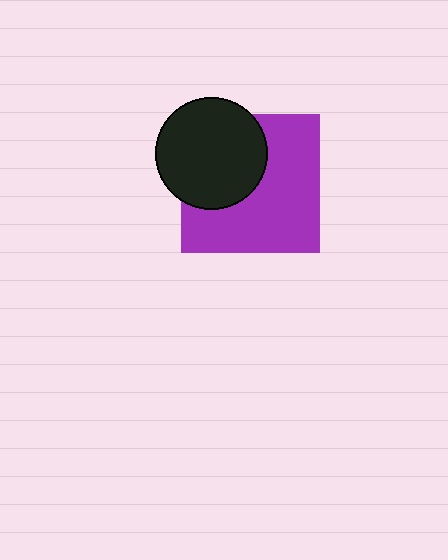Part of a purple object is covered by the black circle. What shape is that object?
It is a square.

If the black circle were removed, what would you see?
You would see the complete purple square.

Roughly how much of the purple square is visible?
About half of it is visible (roughly 62%).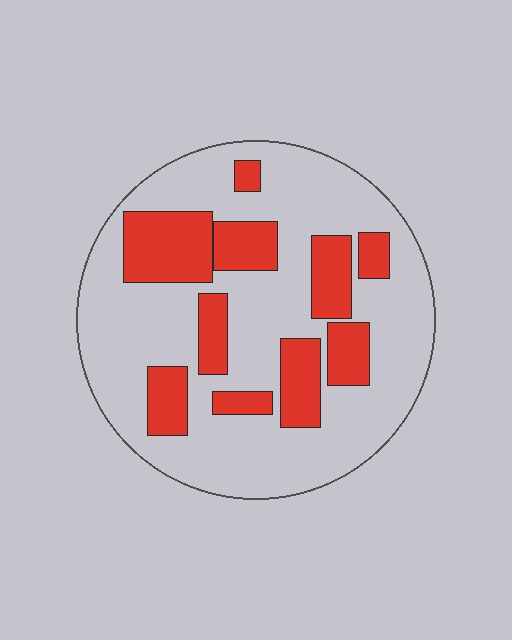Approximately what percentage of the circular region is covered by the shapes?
Approximately 30%.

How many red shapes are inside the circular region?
10.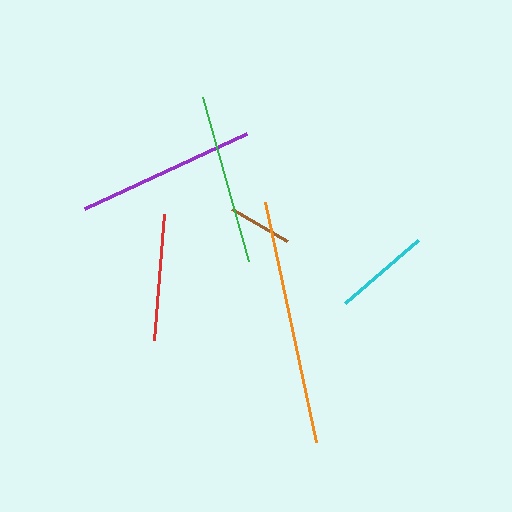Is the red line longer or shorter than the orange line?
The orange line is longer than the red line.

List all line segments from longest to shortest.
From longest to shortest: orange, purple, green, red, cyan, brown.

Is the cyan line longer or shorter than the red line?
The red line is longer than the cyan line.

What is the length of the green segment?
The green segment is approximately 170 pixels long.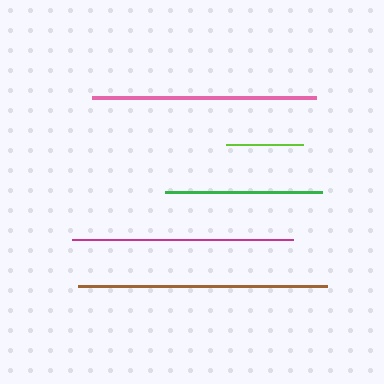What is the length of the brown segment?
The brown segment is approximately 248 pixels long.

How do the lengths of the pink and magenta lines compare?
The pink and magenta lines are approximately the same length.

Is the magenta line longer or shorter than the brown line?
The brown line is longer than the magenta line.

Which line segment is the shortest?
The lime line is the shortest at approximately 77 pixels.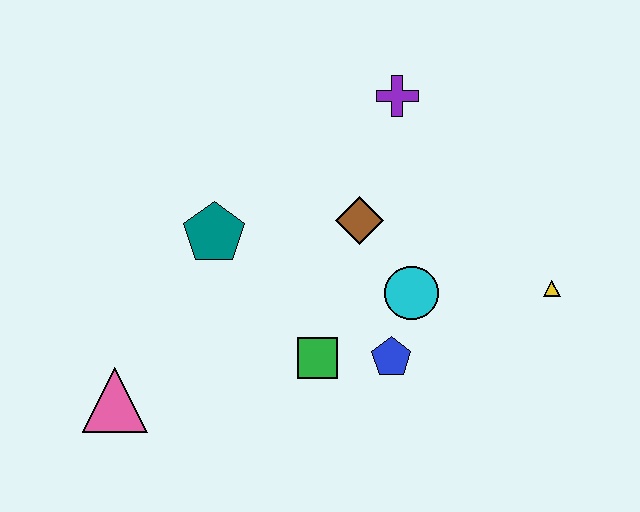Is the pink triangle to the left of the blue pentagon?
Yes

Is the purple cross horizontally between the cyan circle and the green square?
Yes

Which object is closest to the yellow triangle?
The cyan circle is closest to the yellow triangle.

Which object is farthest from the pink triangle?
The yellow triangle is farthest from the pink triangle.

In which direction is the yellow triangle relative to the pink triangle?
The yellow triangle is to the right of the pink triangle.